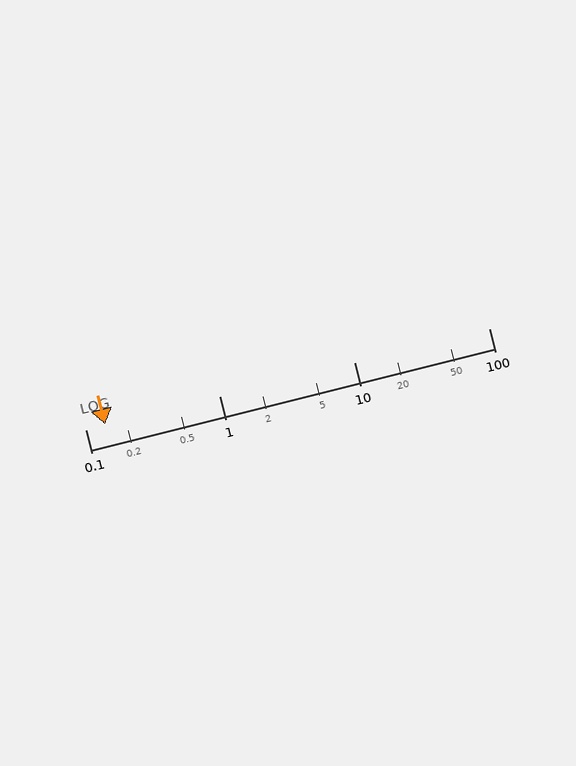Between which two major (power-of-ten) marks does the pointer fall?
The pointer is between 0.1 and 1.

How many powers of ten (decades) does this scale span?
The scale spans 3 decades, from 0.1 to 100.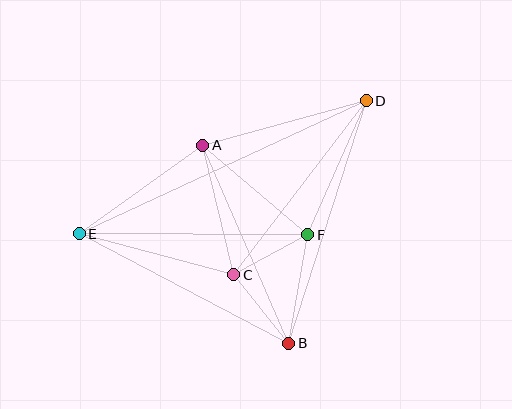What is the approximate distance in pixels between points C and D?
The distance between C and D is approximately 219 pixels.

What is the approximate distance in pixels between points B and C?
The distance between B and C is approximately 88 pixels.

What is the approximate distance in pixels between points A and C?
The distance between A and C is approximately 133 pixels.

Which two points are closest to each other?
Points C and F are closest to each other.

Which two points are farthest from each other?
Points D and E are farthest from each other.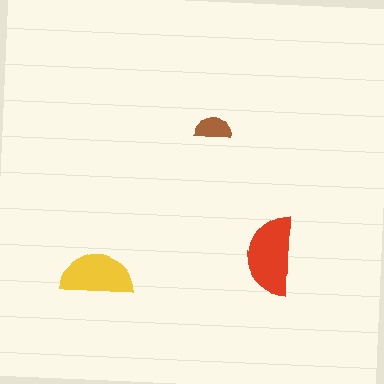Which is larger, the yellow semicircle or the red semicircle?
The red one.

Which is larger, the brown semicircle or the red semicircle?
The red one.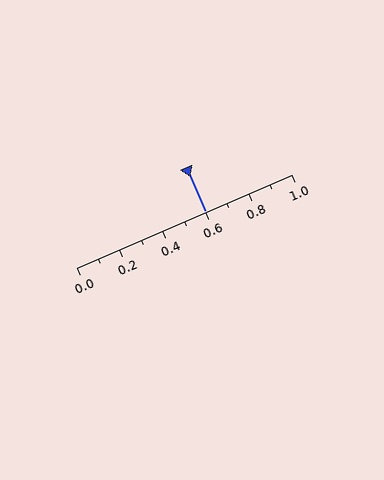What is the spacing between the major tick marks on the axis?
The major ticks are spaced 0.2 apart.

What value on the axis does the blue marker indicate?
The marker indicates approximately 0.6.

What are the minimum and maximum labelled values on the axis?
The axis runs from 0.0 to 1.0.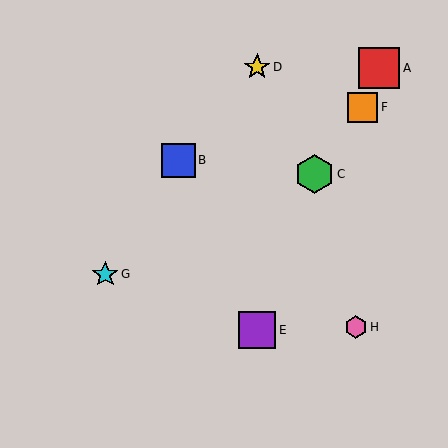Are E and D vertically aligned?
Yes, both are at x≈257.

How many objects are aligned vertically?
2 objects (D, E) are aligned vertically.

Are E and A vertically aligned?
No, E is at x≈257 and A is at x≈379.